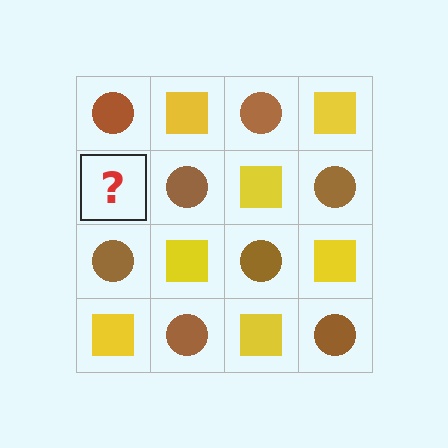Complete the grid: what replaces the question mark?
The question mark should be replaced with a yellow square.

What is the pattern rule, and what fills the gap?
The rule is that it alternates brown circle and yellow square in a checkerboard pattern. The gap should be filled with a yellow square.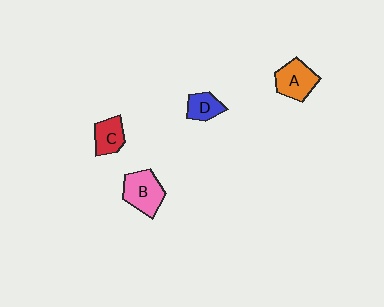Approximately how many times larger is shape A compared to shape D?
Approximately 1.6 times.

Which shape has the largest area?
Shape B (pink).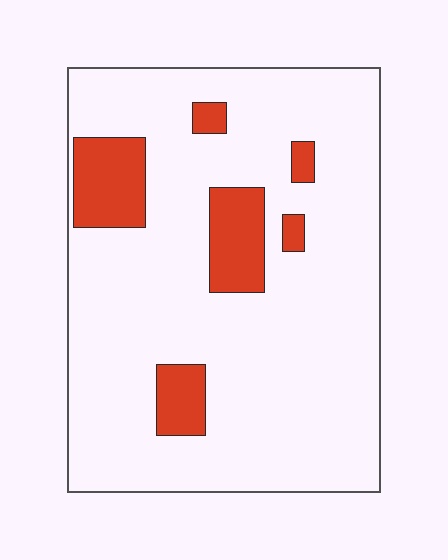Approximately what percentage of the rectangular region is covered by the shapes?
Approximately 15%.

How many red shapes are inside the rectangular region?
6.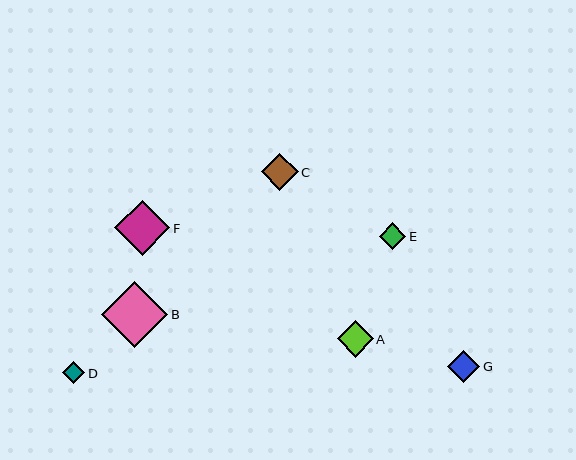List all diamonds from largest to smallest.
From largest to smallest: B, F, C, A, G, E, D.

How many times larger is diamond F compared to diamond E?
Diamond F is approximately 2.1 times the size of diamond E.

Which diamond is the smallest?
Diamond D is the smallest with a size of approximately 22 pixels.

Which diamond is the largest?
Diamond B is the largest with a size of approximately 66 pixels.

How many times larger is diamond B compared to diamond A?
Diamond B is approximately 1.8 times the size of diamond A.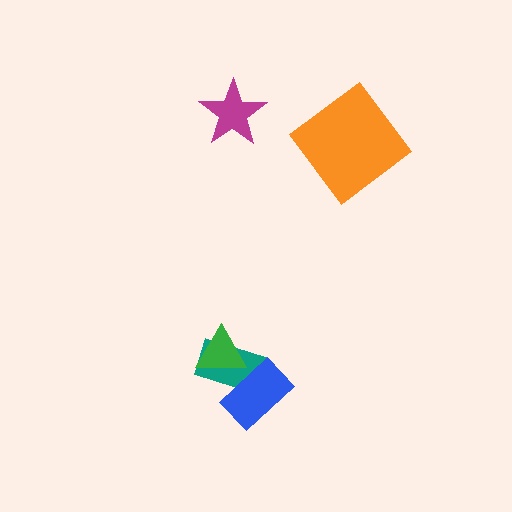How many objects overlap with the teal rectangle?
2 objects overlap with the teal rectangle.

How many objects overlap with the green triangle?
2 objects overlap with the green triangle.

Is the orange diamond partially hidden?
No, no other shape covers it.